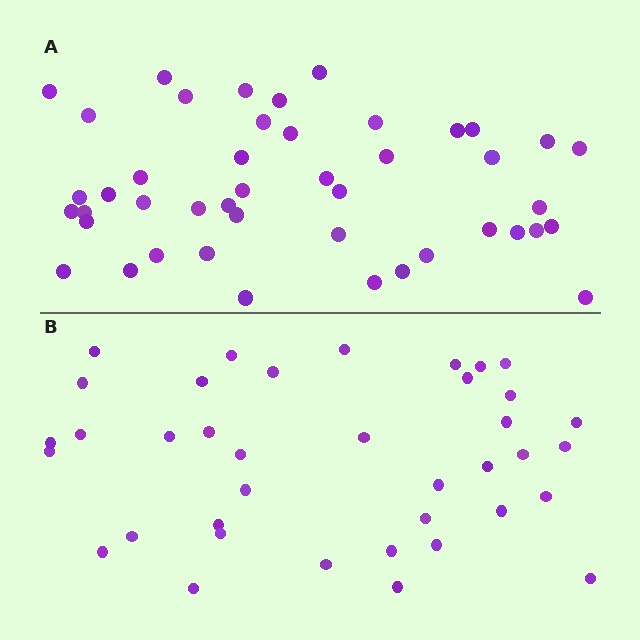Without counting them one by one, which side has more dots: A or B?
Region A (the top region) has more dots.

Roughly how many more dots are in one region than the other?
Region A has roughly 8 or so more dots than region B.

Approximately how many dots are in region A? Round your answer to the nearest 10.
About 40 dots. (The exact count is 45, which rounds to 40.)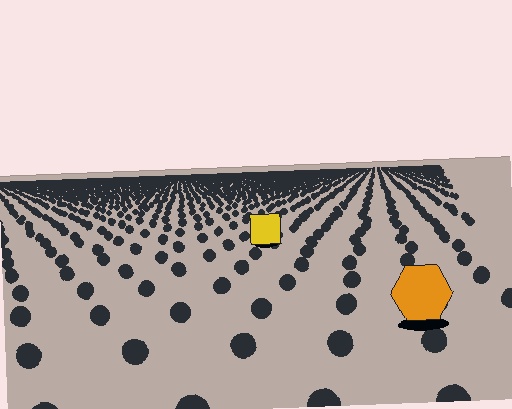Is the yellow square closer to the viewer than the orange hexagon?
No. The orange hexagon is closer — you can tell from the texture gradient: the ground texture is coarser near it.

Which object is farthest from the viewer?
The yellow square is farthest from the viewer. It appears smaller and the ground texture around it is denser.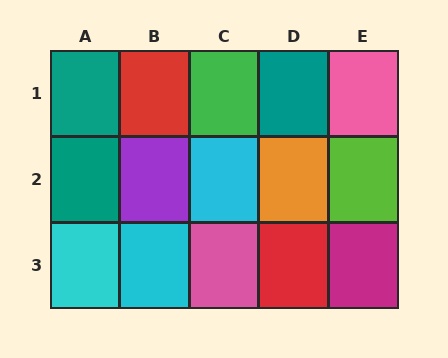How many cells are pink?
2 cells are pink.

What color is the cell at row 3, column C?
Pink.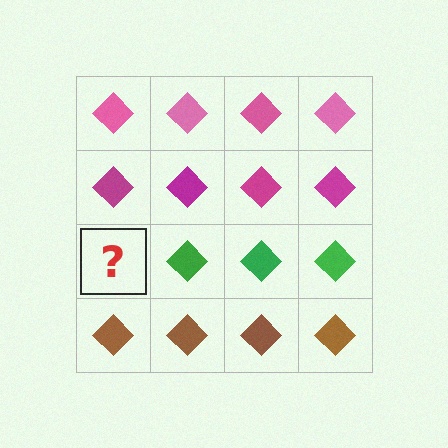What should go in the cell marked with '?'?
The missing cell should contain a green diamond.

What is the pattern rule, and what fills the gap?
The rule is that each row has a consistent color. The gap should be filled with a green diamond.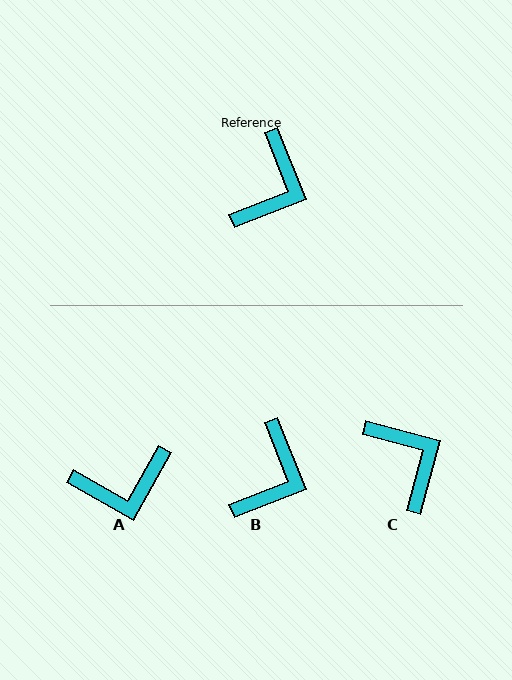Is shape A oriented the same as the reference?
No, it is off by about 51 degrees.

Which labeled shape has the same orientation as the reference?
B.